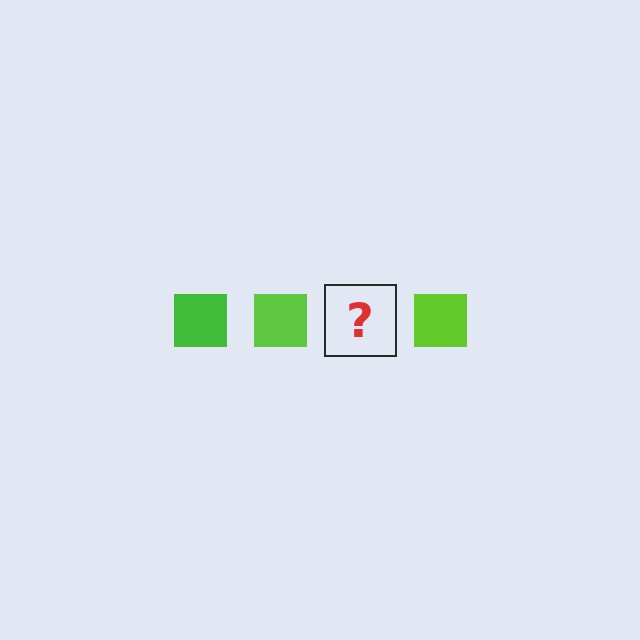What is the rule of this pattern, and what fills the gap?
The rule is that the pattern cycles through green, lime squares. The gap should be filled with a green square.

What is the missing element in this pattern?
The missing element is a green square.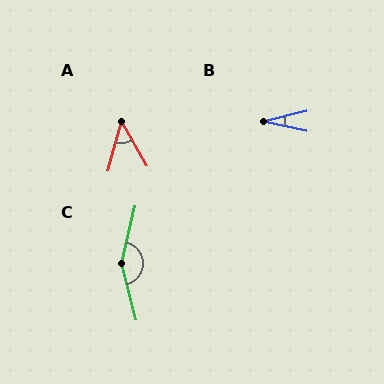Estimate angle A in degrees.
Approximately 45 degrees.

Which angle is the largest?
C, at approximately 152 degrees.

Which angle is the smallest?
B, at approximately 26 degrees.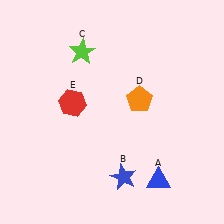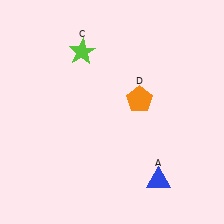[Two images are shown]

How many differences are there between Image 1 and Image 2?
There are 2 differences between the two images.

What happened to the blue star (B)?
The blue star (B) was removed in Image 2. It was in the bottom-right area of Image 1.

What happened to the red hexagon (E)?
The red hexagon (E) was removed in Image 2. It was in the top-left area of Image 1.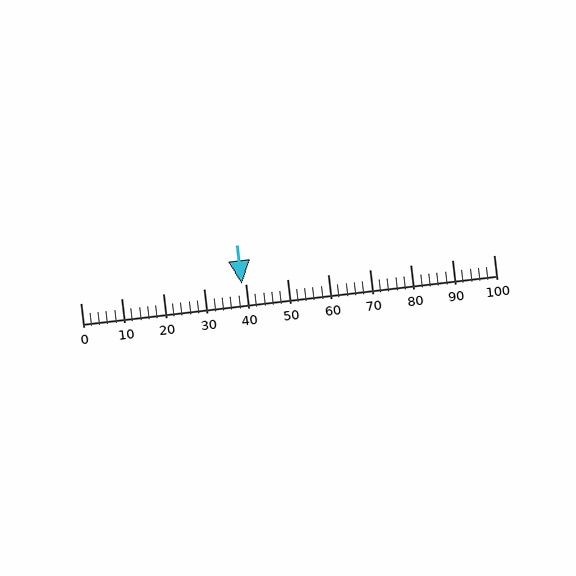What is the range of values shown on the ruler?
The ruler shows values from 0 to 100.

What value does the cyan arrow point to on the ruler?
The cyan arrow points to approximately 39.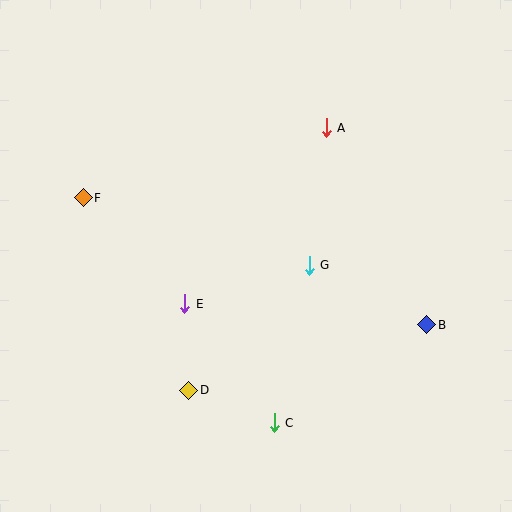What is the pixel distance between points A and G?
The distance between A and G is 138 pixels.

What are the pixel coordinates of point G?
Point G is at (309, 265).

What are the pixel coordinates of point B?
Point B is at (427, 325).